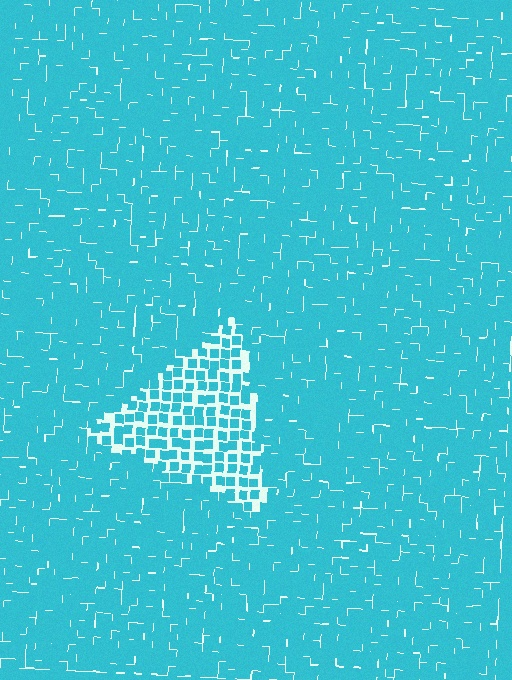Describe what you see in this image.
The image contains small cyan elements arranged at two different densities. A triangle-shaped region is visible where the elements are less densely packed than the surrounding area.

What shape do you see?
I see a triangle.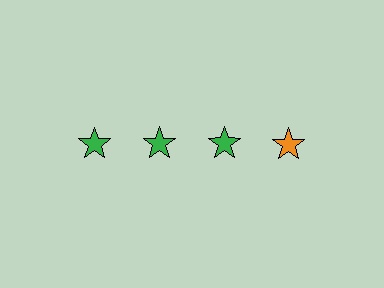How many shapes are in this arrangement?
There are 4 shapes arranged in a grid pattern.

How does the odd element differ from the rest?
It has a different color: orange instead of green.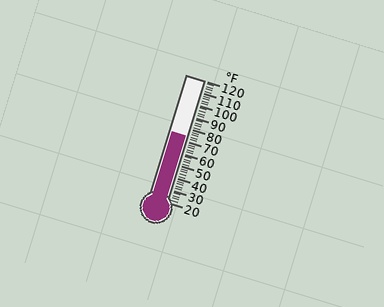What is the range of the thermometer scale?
The thermometer scale ranges from 20°F to 120°F.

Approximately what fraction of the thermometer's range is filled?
The thermometer is filled to approximately 55% of its range.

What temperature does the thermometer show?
The thermometer shows approximately 74°F.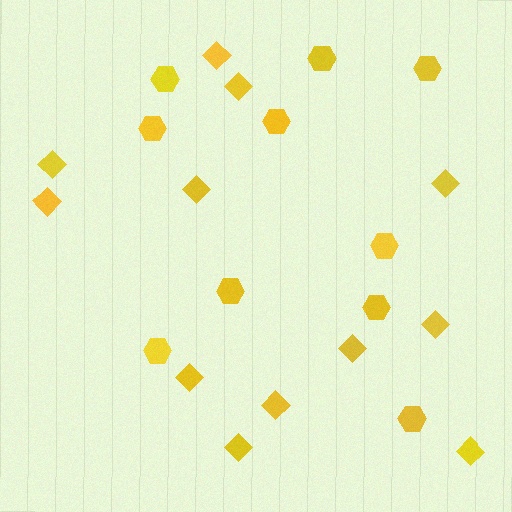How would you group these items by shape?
There are 2 groups: one group of hexagons (10) and one group of diamonds (12).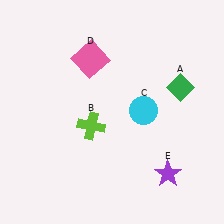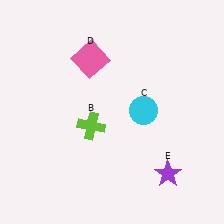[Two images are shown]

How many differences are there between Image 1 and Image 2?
There is 1 difference between the two images.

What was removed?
The green diamond (A) was removed in Image 2.